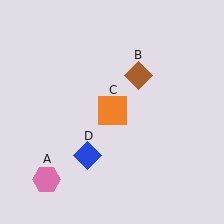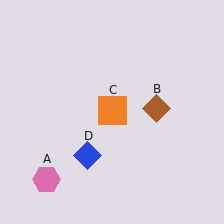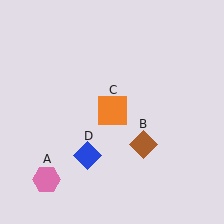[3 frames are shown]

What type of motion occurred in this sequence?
The brown diamond (object B) rotated clockwise around the center of the scene.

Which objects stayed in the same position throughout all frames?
Pink hexagon (object A) and orange square (object C) and blue diamond (object D) remained stationary.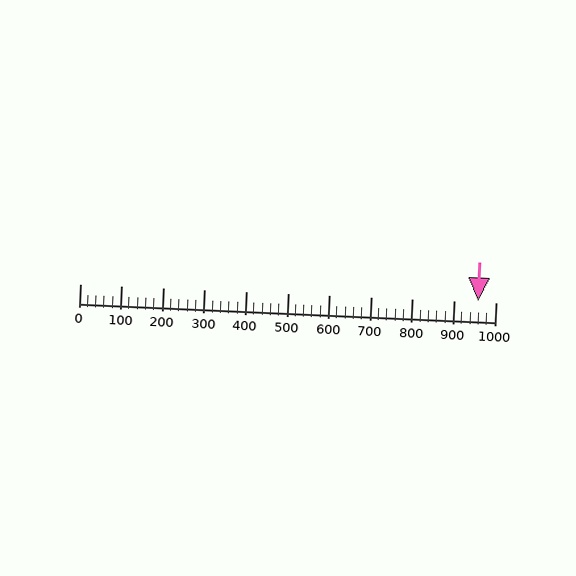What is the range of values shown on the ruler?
The ruler shows values from 0 to 1000.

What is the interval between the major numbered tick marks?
The major tick marks are spaced 100 units apart.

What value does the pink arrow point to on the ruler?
The pink arrow points to approximately 958.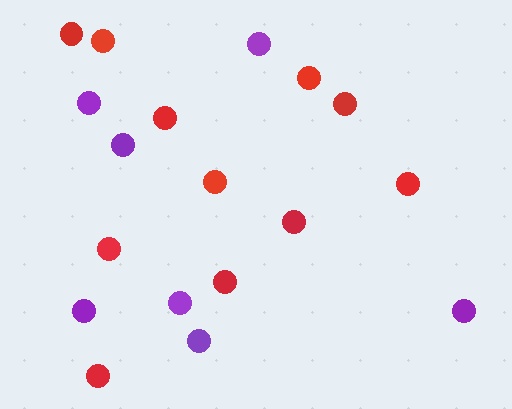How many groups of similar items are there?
There are 2 groups: one group of red circles (11) and one group of purple circles (7).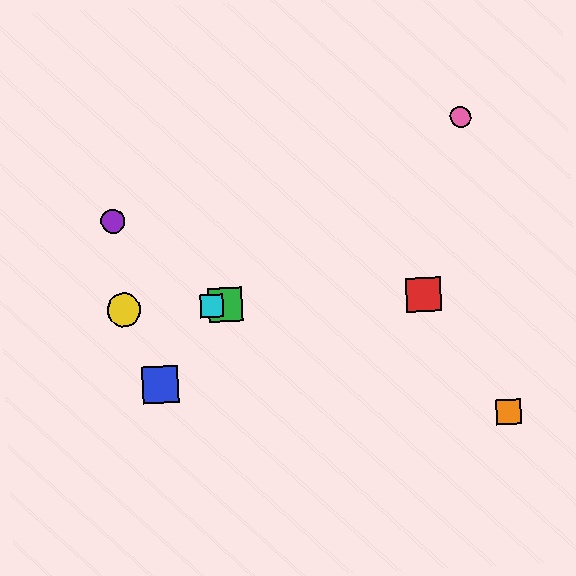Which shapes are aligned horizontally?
The red square, the green square, the yellow circle, the cyan square are aligned horizontally.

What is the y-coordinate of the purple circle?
The purple circle is at y≈221.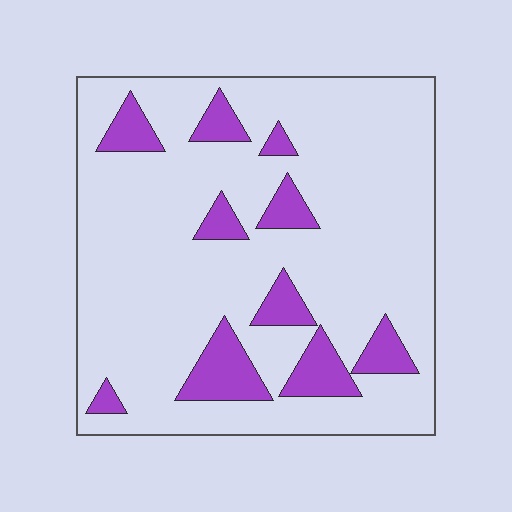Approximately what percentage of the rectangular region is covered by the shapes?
Approximately 15%.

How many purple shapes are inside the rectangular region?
10.